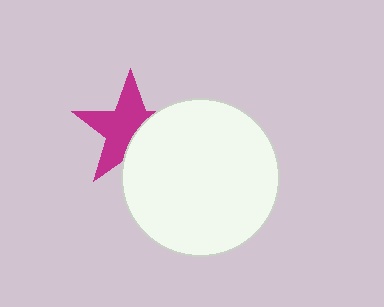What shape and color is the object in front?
The object in front is a white circle.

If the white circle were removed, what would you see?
You would see the complete magenta star.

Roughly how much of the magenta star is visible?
About half of it is visible (roughly 62%).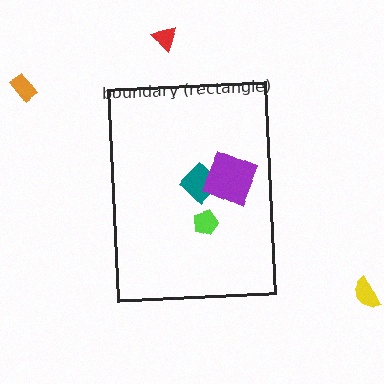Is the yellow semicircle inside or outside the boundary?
Outside.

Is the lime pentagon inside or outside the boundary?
Inside.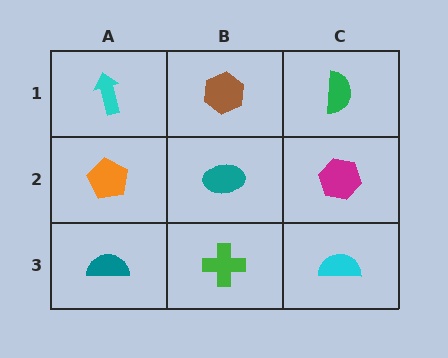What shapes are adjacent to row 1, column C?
A magenta hexagon (row 2, column C), a brown hexagon (row 1, column B).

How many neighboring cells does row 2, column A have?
3.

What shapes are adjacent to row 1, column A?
An orange pentagon (row 2, column A), a brown hexagon (row 1, column B).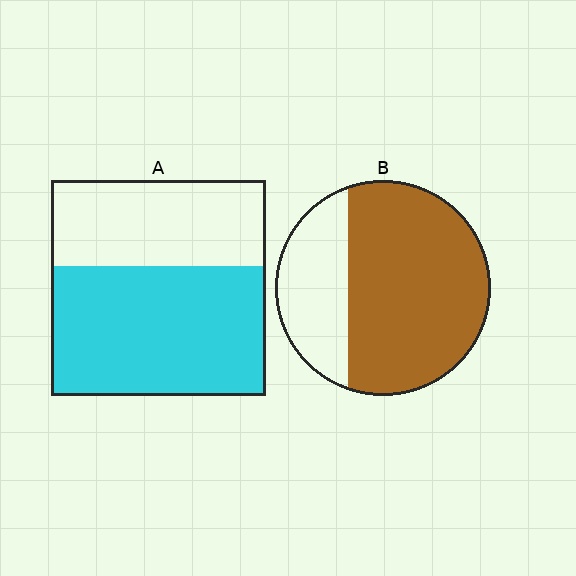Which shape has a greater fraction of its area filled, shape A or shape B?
Shape B.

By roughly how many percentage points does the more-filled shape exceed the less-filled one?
By roughly 10 percentage points (B over A).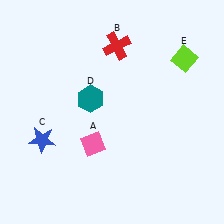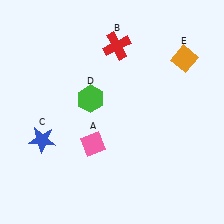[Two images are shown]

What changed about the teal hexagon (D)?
In Image 1, D is teal. In Image 2, it changed to green.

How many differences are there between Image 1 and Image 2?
There are 2 differences between the two images.